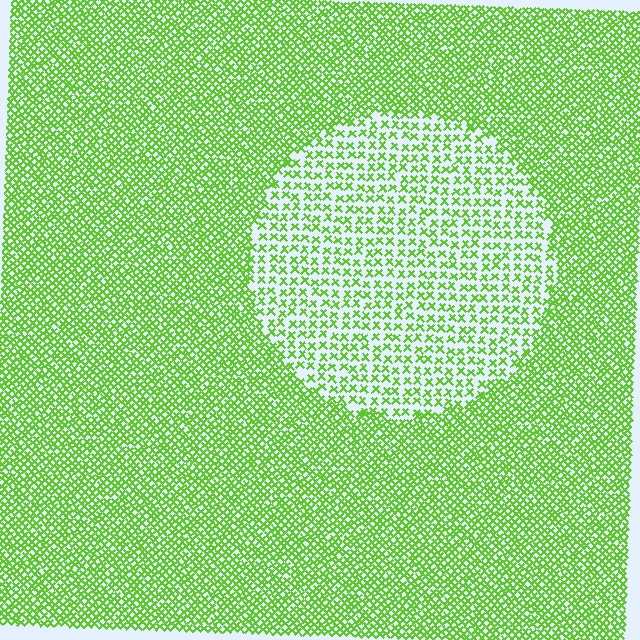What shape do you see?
I see a circle.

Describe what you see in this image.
The image contains small lime elements arranged at two different densities. A circle-shaped region is visible where the elements are less densely packed than the surrounding area.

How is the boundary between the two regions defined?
The boundary is defined by a change in element density (approximately 2.1x ratio). All elements are the same color, size, and shape.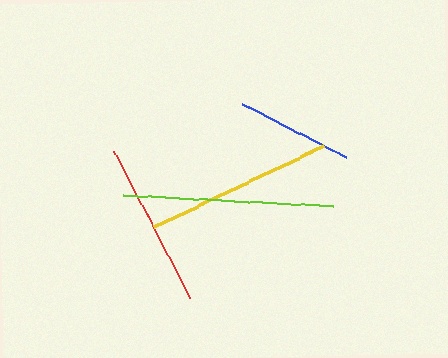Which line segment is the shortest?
The blue line is the shortest at approximately 117 pixels.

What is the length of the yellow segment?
The yellow segment is approximately 190 pixels long.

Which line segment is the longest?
The lime line is the longest at approximately 210 pixels.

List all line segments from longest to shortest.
From longest to shortest: lime, yellow, red, blue.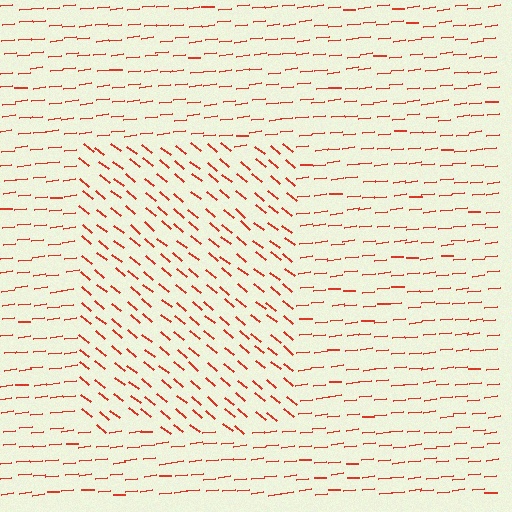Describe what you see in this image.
The image is filled with small red line segments. A rectangle region in the image has lines oriented differently from the surrounding lines, creating a visible texture boundary.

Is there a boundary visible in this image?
Yes, there is a texture boundary formed by a change in line orientation.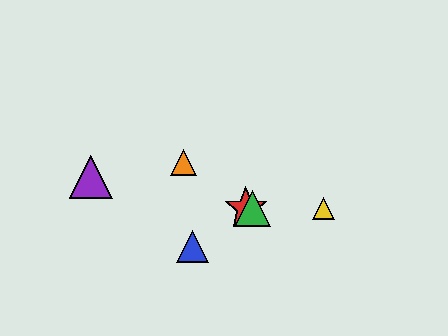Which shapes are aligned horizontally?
The red star, the green triangle, the yellow triangle are aligned horizontally.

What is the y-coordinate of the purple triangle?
The purple triangle is at y≈177.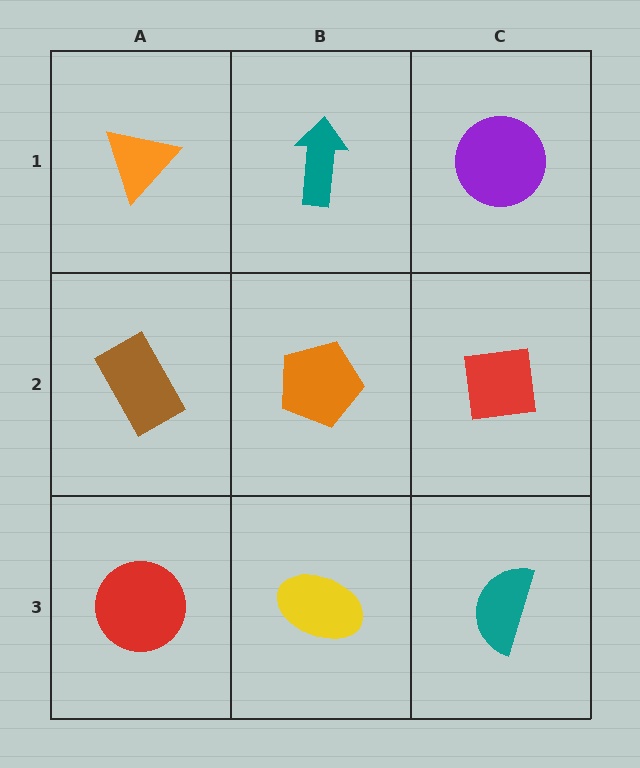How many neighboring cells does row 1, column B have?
3.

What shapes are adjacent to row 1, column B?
An orange pentagon (row 2, column B), an orange triangle (row 1, column A), a purple circle (row 1, column C).